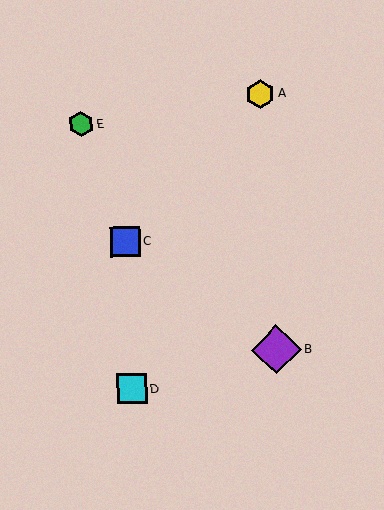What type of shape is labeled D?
Shape D is a cyan square.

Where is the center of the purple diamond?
The center of the purple diamond is at (276, 349).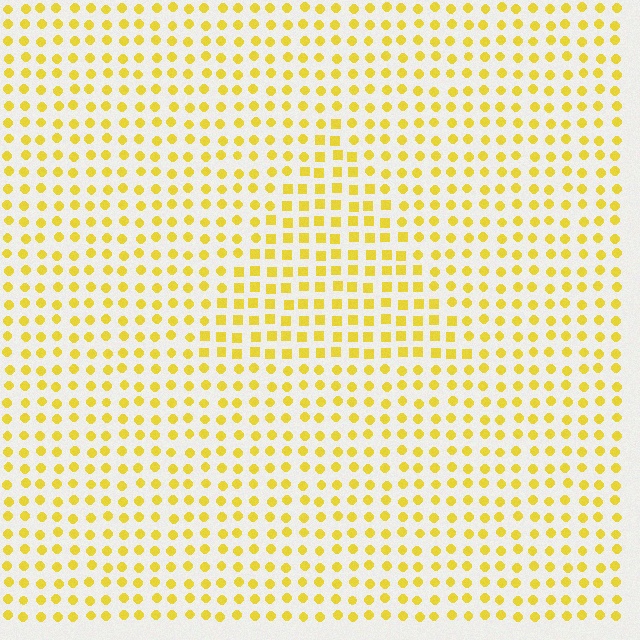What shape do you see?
I see a triangle.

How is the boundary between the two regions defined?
The boundary is defined by a change in element shape: squares inside vs. circles outside. All elements share the same color and spacing.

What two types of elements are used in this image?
The image uses squares inside the triangle region and circles outside it.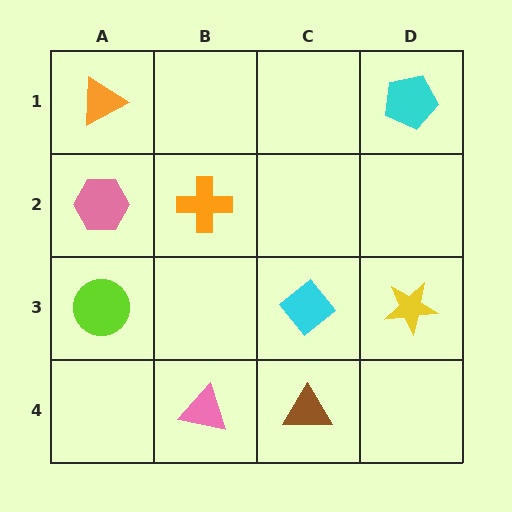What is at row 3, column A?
A lime circle.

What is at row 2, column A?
A pink hexagon.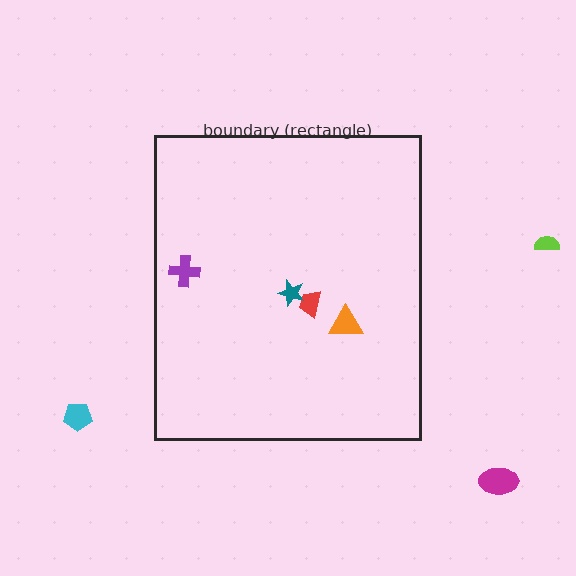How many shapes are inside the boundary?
4 inside, 3 outside.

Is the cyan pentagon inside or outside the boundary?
Outside.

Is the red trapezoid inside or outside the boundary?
Inside.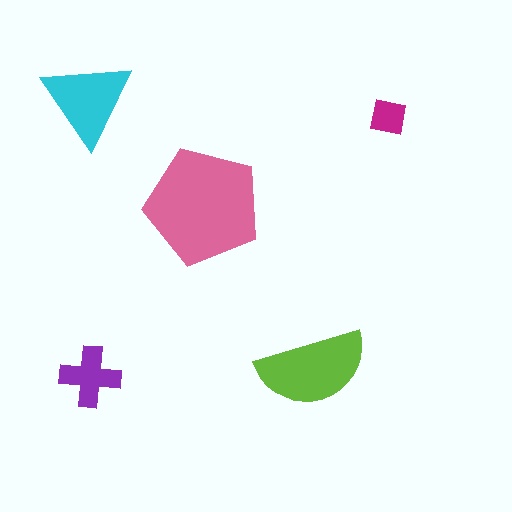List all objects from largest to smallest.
The pink pentagon, the lime semicircle, the cyan triangle, the purple cross, the magenta square.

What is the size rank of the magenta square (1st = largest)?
5th.